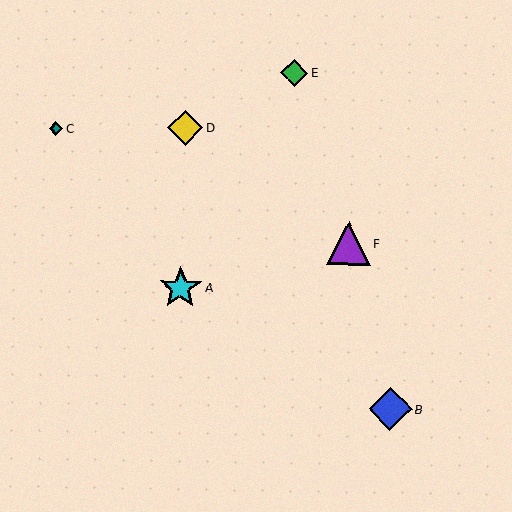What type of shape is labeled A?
Shape A is a cyan star.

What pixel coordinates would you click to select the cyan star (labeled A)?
Click at (180, 288) to select the cyan star A.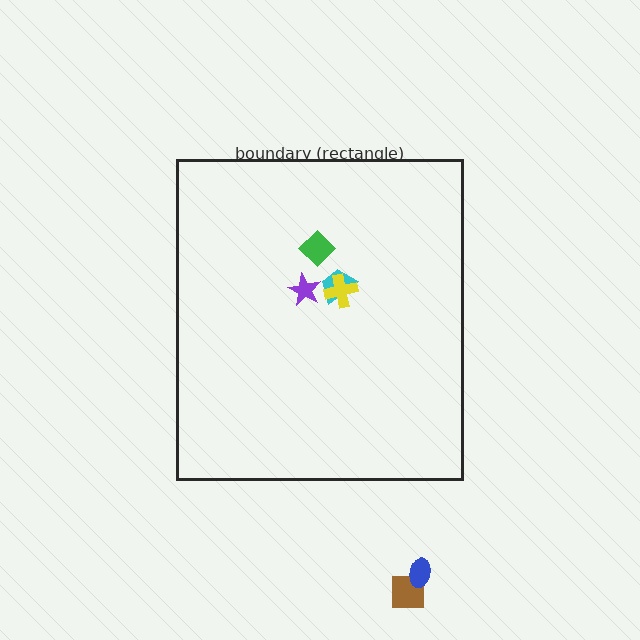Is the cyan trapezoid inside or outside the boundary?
Inside.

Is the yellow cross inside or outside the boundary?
Inside.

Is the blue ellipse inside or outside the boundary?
Outside.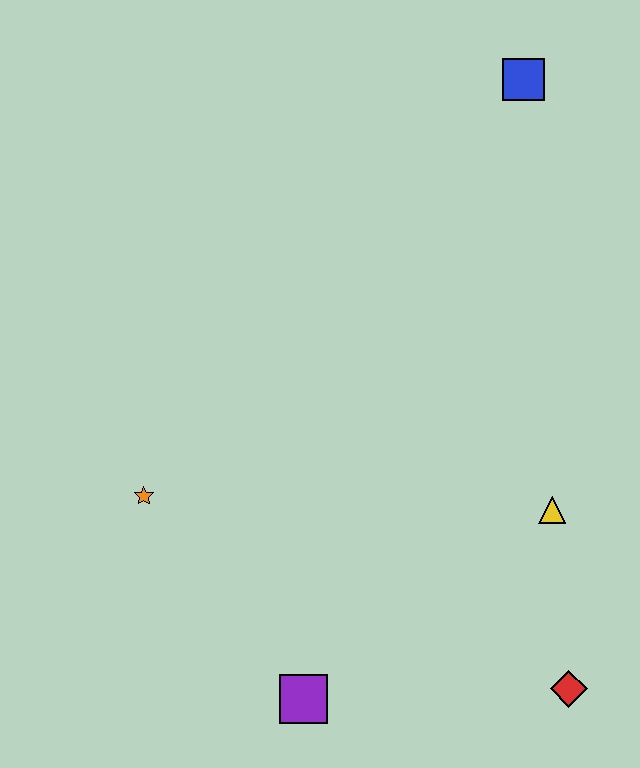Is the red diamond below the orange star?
Yes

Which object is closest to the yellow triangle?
The red diamond is closest to the yellow triangle.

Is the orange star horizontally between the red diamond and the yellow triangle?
No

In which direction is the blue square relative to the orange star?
The blue square is above the orange star.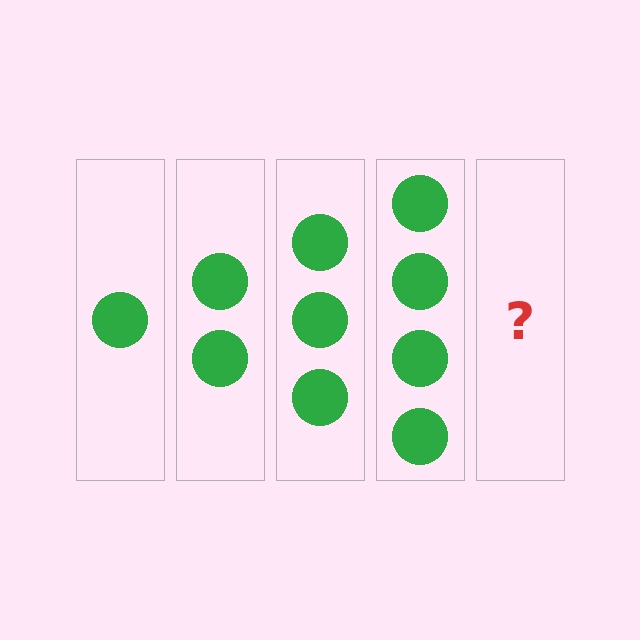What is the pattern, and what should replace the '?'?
The pattern is that each step adds one more circle. The '?' should be 5 circles.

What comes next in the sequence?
The next element should be 5 circles.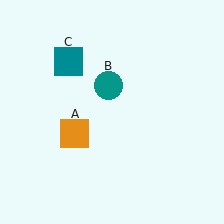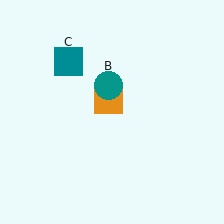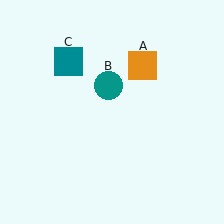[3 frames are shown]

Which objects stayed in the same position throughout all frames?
Teal circle (object B) and teal square (object C) remained stationary.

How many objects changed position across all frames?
1 object changed position: orange square (object A).